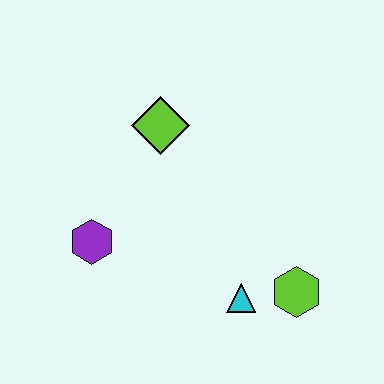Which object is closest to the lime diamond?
The purple hexagon is closest to the lime diamond.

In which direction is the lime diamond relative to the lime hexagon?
The lime diamond is above the lime hexagon.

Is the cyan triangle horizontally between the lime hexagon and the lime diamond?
Yes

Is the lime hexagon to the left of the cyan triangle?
No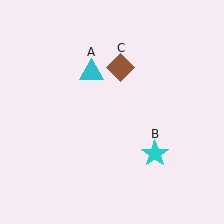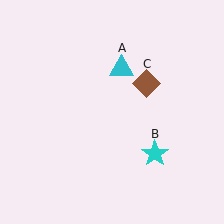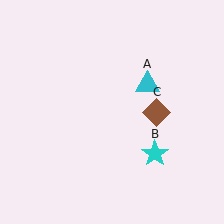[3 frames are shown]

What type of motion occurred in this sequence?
The cyan triangle (object A), brown diamond (object C) rotated clockwise around the center of the scene.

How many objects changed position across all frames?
2 objects changed position: cyan triangle (object A), brown diamond (object C).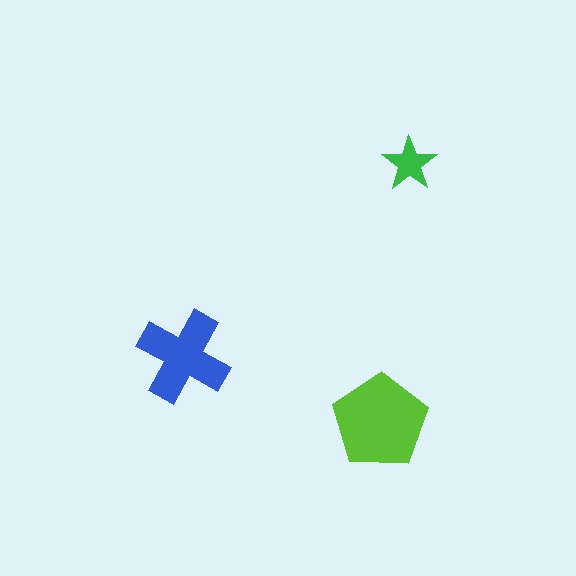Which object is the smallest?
The green star.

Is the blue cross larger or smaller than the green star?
Larger.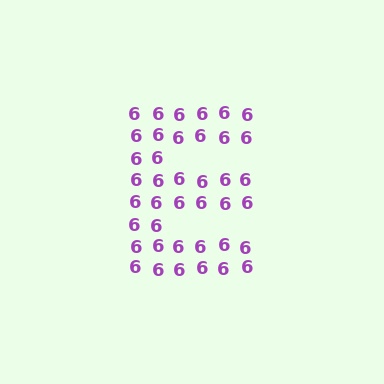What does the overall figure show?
The overall figure shows the letter E.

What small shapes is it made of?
It is made of small digit 6's.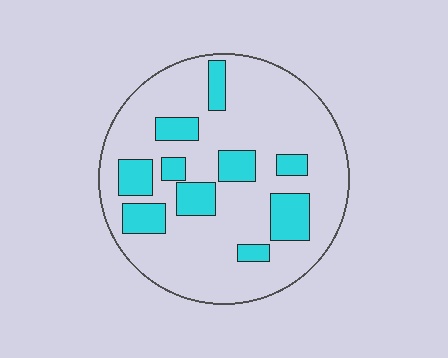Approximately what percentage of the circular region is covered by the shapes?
Approximately 20%.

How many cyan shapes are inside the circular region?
10.